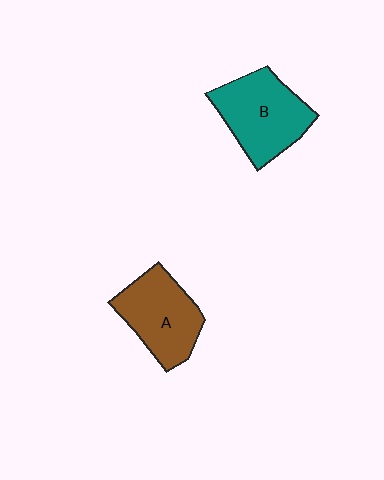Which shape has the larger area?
Shape B (teal).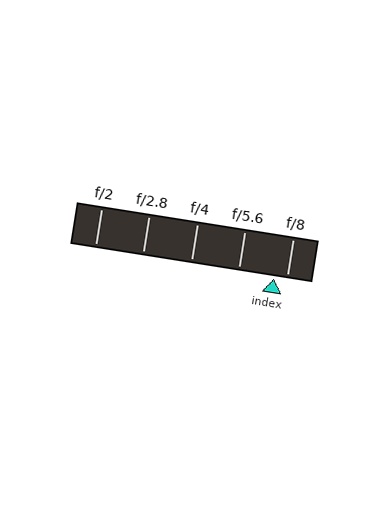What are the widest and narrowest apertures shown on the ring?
The widest aperture shown is f/2 and the narrowest is f/8.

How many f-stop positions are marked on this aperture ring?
There are 5 f-stop positions marked.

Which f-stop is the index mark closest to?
The index mark is closest to f/8.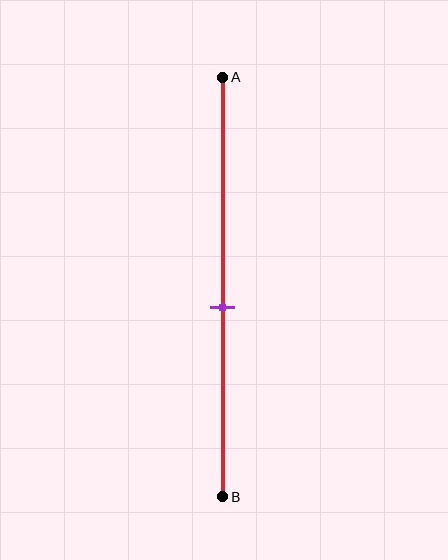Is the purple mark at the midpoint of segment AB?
No, the mark is at about 55% from A, not at the 50% midpoint.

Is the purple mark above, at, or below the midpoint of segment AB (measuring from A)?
The purple mark is below the midpoint of segment AB.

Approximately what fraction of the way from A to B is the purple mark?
The purple mark is approximately 55% of the way from A to B.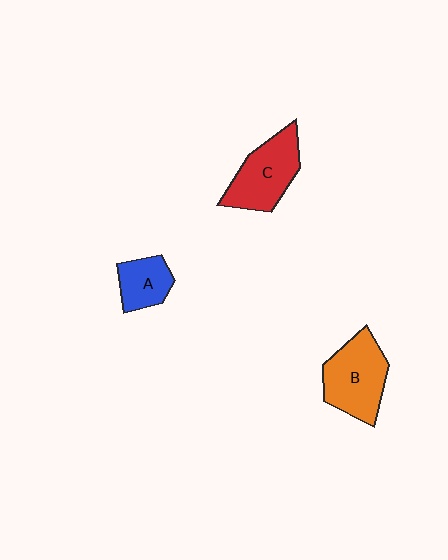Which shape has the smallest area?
Shape A (blue).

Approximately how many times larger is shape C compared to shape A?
Approximately 1.7 times.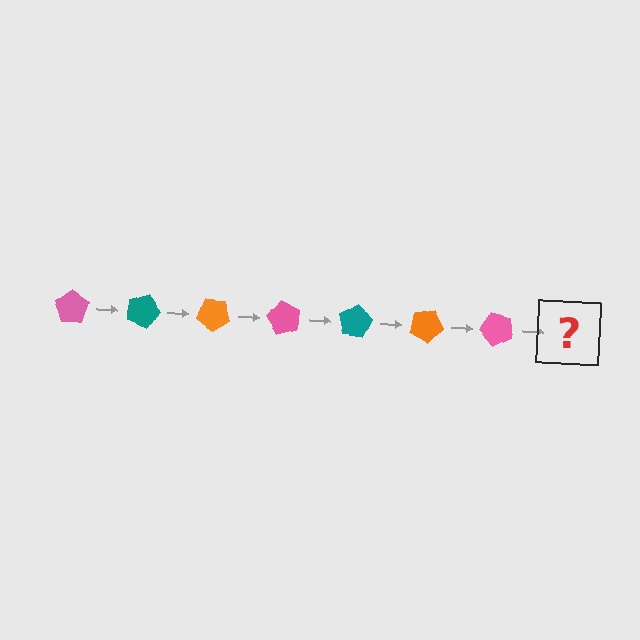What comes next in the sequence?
The next element should be a teal pentagon, rotated 140 degrees from the start.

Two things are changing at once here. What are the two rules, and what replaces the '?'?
The two rules are that it rotates 20 degrees each step and the color cycles through pink, teal, and orange. The '?' should be a teal pentagon, rotated 140 degrees from the start.